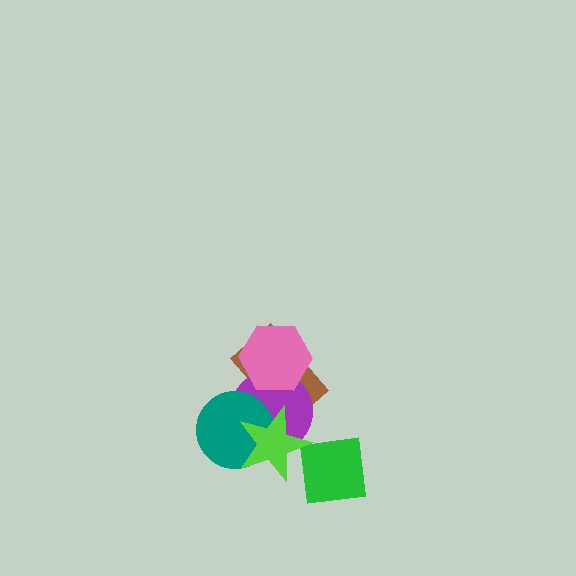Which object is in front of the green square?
The lime star is in front of the green square.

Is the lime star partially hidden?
No, no other shape covers it.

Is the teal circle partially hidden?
Yes, it is partially covered by another shape.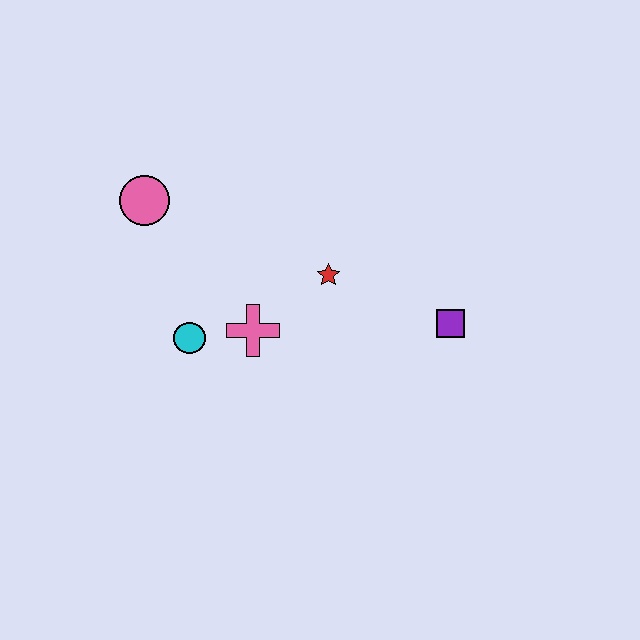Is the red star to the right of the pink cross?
Yes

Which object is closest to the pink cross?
The cyan circle is closest to the pink cross.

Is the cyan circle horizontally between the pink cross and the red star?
No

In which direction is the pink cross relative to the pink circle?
The pink cross is below the pink circle.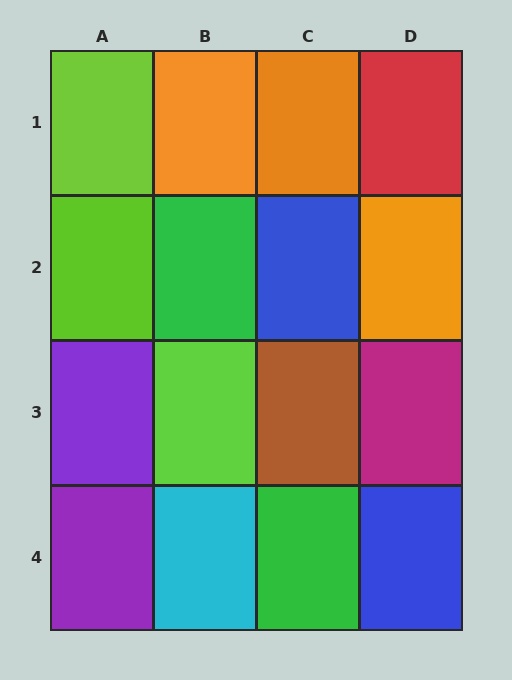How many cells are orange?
3 cells are orange.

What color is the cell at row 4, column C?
Green.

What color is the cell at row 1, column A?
Lime.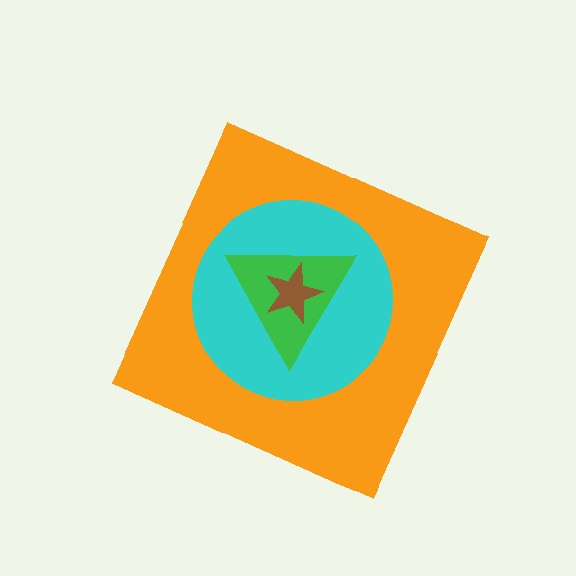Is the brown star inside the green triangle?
Yes.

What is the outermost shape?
The orange diamond.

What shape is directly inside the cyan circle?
The green triangle.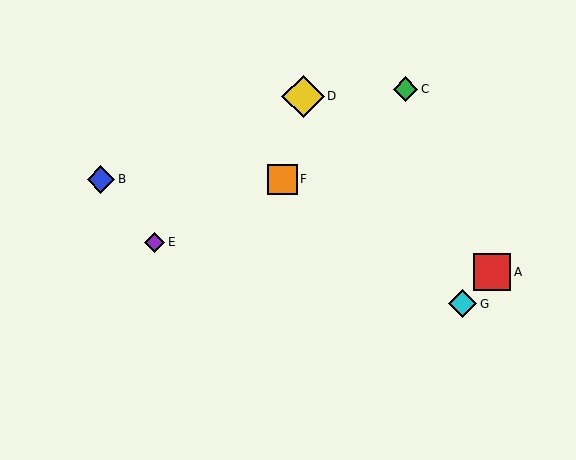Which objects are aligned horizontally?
Objects B, F are aligned horizontally.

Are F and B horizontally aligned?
Yes, both are at y≈179.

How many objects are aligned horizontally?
2 objects (B, F) are aligned horizontally.